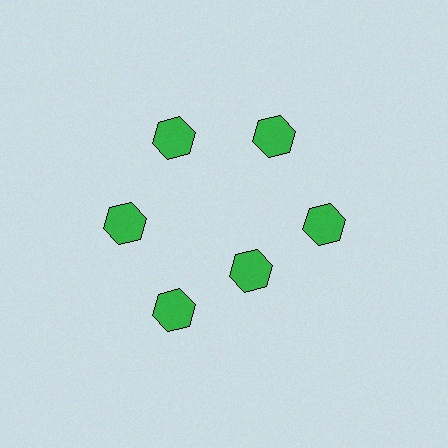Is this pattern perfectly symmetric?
No. The 6 green hexagons are arranged in a ring, but one element near the 5 o'clock position is pulled inward toward the center, breaking the 6-fold rotational symmetry.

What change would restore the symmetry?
The symmetry would be restored by moving it outward, back onto the ring so that all 6 hexagons sit at equal angles and equal distance from the center.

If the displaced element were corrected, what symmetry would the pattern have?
It would have 6-fold rotational symmetry — the pattern would map onto itself every 60 degrees.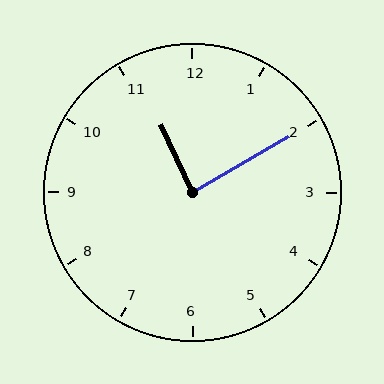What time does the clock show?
11:10.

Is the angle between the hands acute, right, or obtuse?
It is right.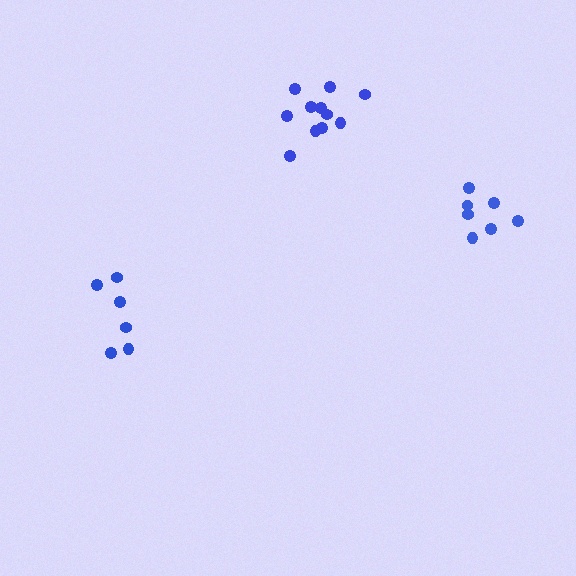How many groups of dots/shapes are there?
There are 3 groups.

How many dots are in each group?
Group 1: 7 dots, Group 2: 6 dots, Group 3: 11 dots (24 total).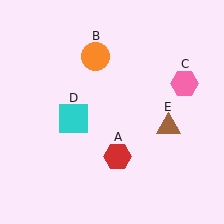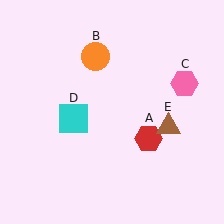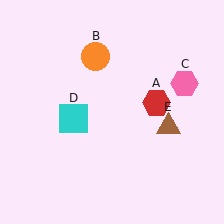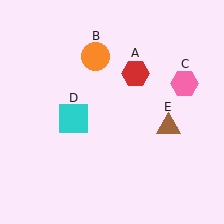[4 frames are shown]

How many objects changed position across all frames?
1 object changed position: red hexagon (object A).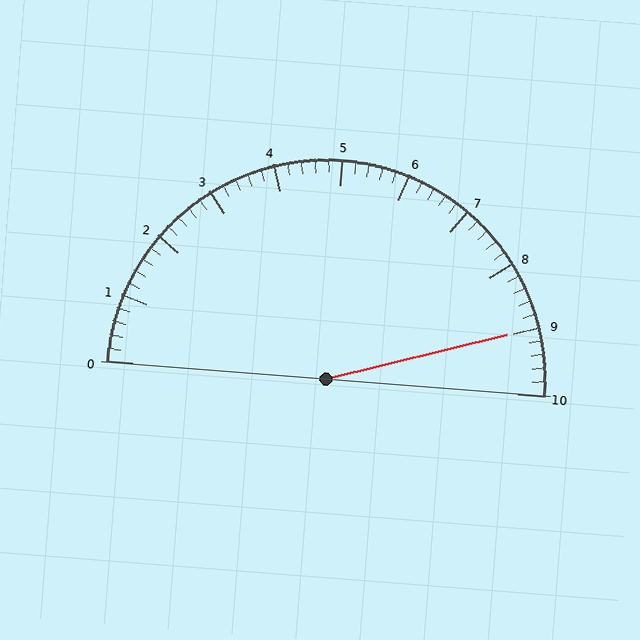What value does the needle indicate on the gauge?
The needle indicates approximately 9.0.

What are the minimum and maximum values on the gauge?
The gauge ranges from 0 to 10.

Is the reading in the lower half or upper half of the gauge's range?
The reading is in the upper half of the range (0 to 10).